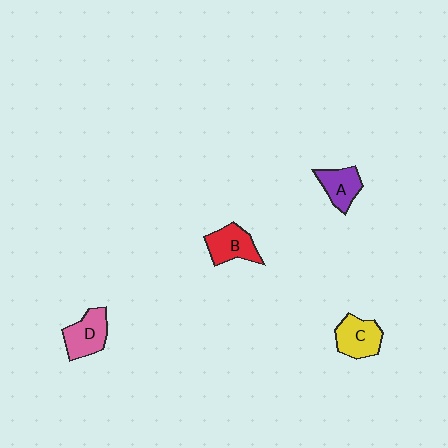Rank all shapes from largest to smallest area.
From largest to smallest: D (pink), C (yellow), B (red), A (purple).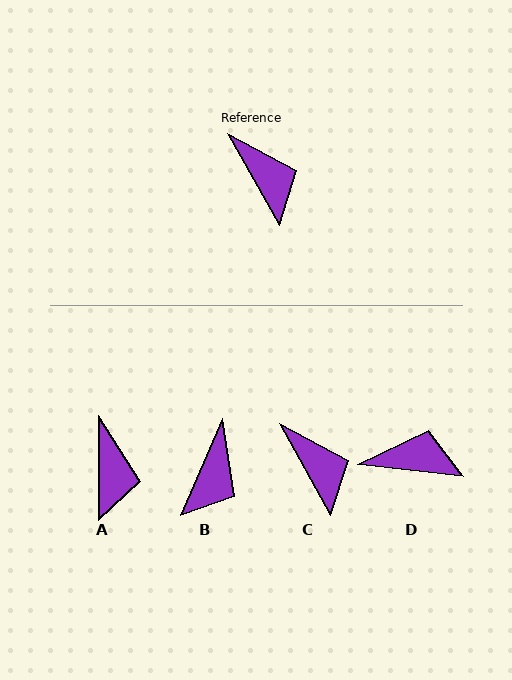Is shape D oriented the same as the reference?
No, it is off by about 54 degrees.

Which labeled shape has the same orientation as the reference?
C.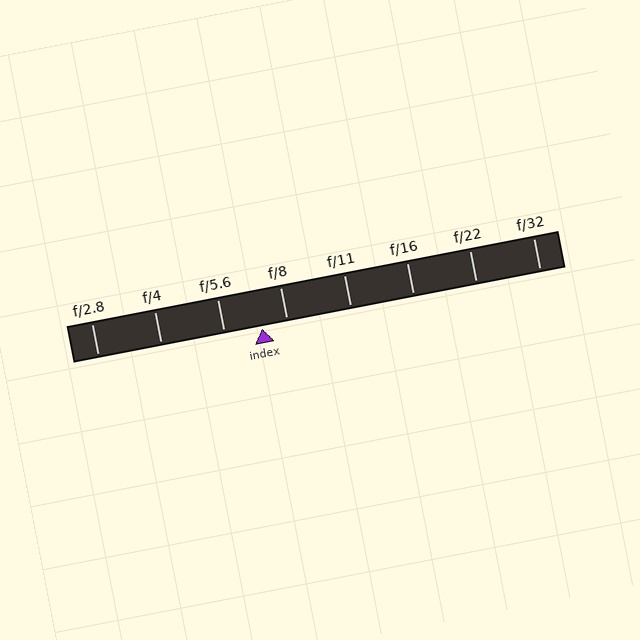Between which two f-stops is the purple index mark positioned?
The index mark is between f/5.6 and f/8.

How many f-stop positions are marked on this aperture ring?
There are 8 f-stop positions marked.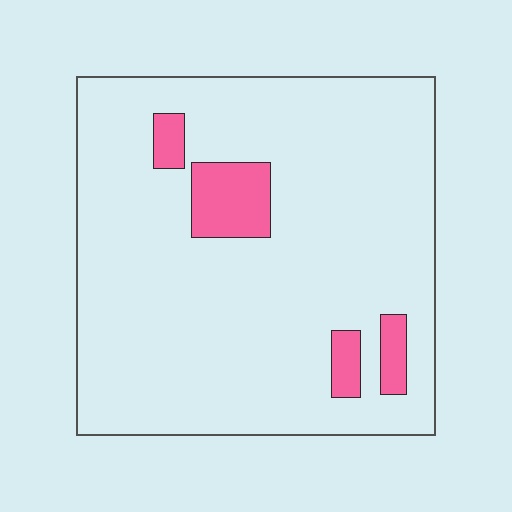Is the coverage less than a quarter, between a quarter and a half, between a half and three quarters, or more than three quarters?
Less than a quarter.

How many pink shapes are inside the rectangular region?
4.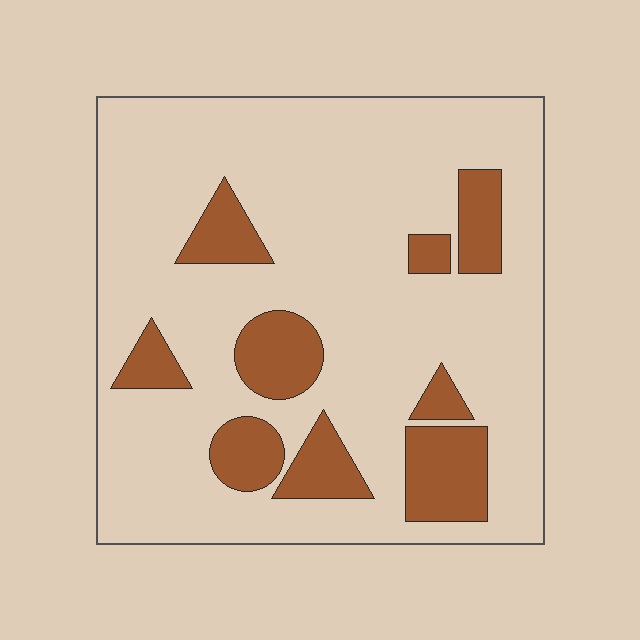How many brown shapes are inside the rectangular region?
9.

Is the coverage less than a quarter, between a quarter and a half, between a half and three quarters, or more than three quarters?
Less than a quarter.